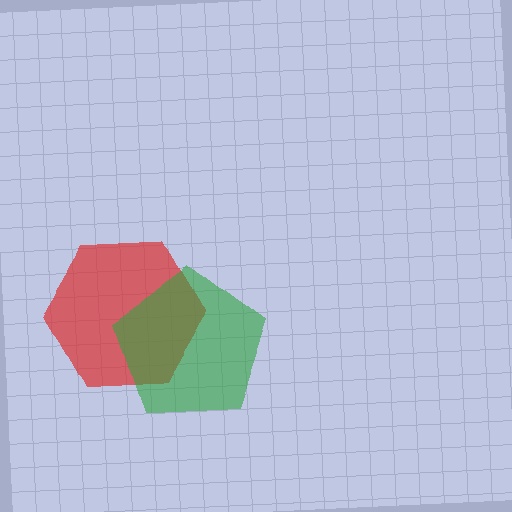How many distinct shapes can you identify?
There are 2 distinct shapes: a red hexagon, a green pentagon.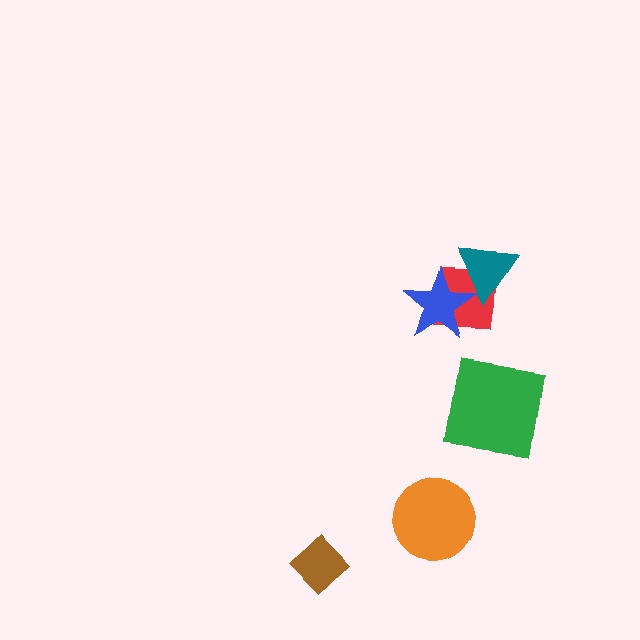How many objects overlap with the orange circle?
0 objects overlap with the orange circle.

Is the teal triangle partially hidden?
Yes, it is partially covered by another shape.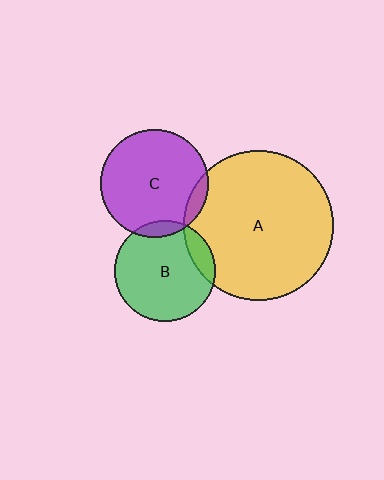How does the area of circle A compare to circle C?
Approximately 1.9 times.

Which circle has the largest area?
Circle A (yellow).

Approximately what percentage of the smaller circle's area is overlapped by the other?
Approximately 10%.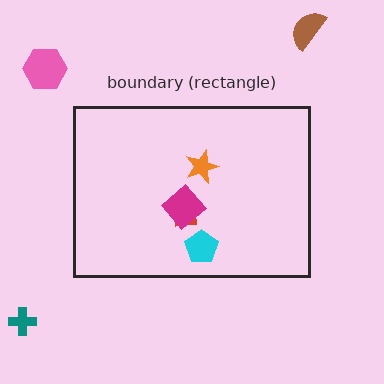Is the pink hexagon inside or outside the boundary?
Outside.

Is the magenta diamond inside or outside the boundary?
Inside.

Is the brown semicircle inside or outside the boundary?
Outside.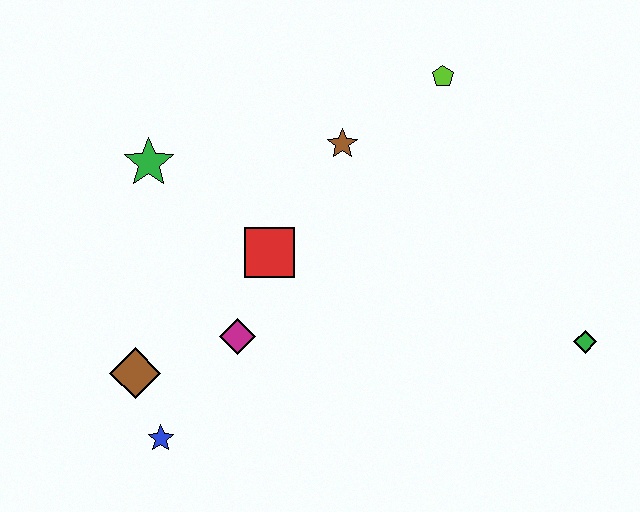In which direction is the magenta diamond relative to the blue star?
The magenta diamond is above the blue star.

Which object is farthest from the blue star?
The lime pentagon is farthest from the blue star.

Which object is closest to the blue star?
The brown diamond is closest to the blue star.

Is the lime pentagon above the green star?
Yes